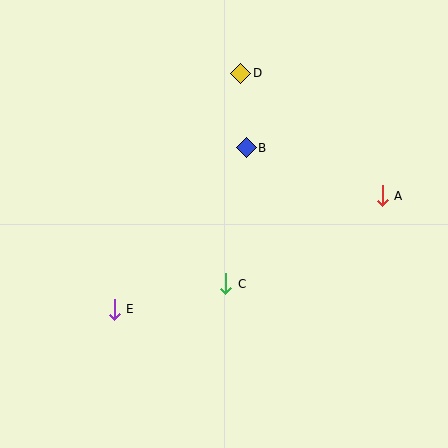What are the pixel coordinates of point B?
Point B is at (246, 148).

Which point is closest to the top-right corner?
Point A is closest to the top-right corner.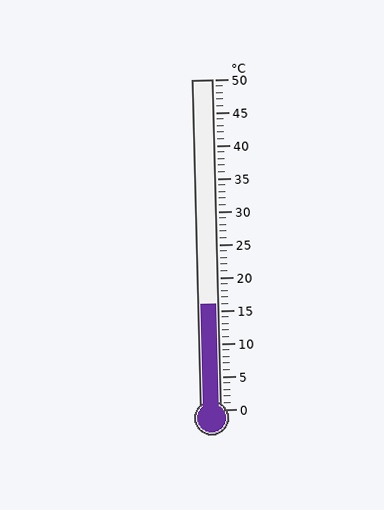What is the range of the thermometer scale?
The thermometer scale ranges from 0°C to 50°C.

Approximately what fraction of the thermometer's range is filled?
The thermometer is filled to approximately 30% of its range.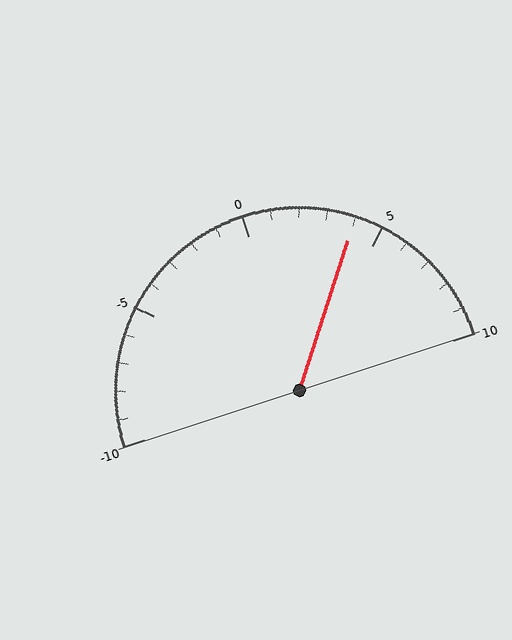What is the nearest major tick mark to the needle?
The nearest major tick mark is 5.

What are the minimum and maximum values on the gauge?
The gauge ranges from -10 to 10.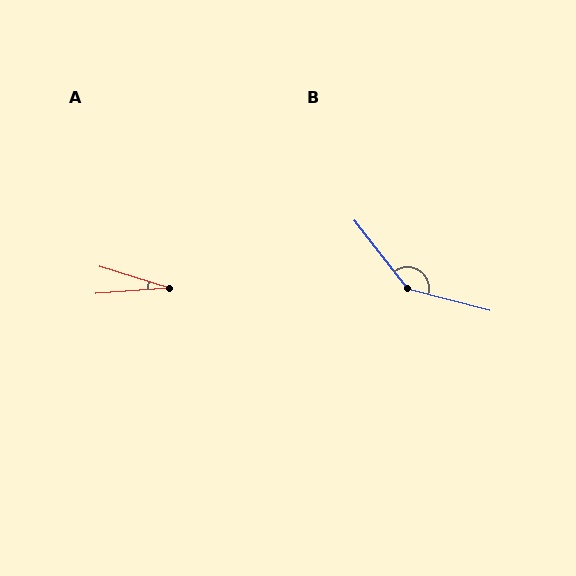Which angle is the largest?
B, at approximately 142 degrees.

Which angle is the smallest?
A, at approximately 21 degrees.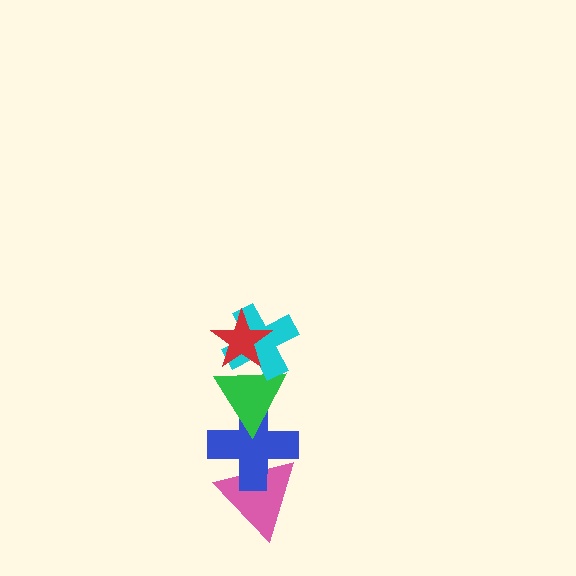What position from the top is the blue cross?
The blue cross is 4th from the top.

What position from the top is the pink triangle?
The pink triangle is 5th from the top.